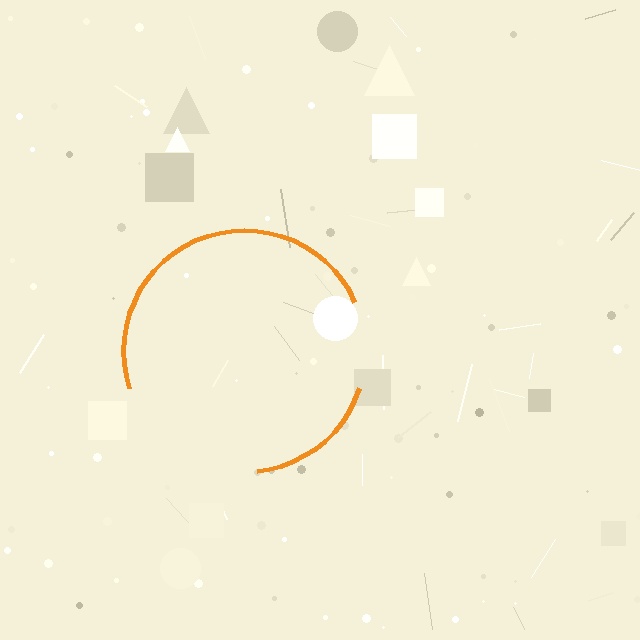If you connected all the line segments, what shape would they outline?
They would outline a circle.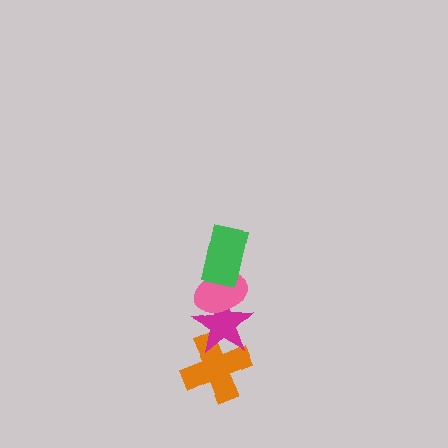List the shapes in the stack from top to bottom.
From top to bottom: the green rectangle, the pink ellipse, the magenta star, the orange cross.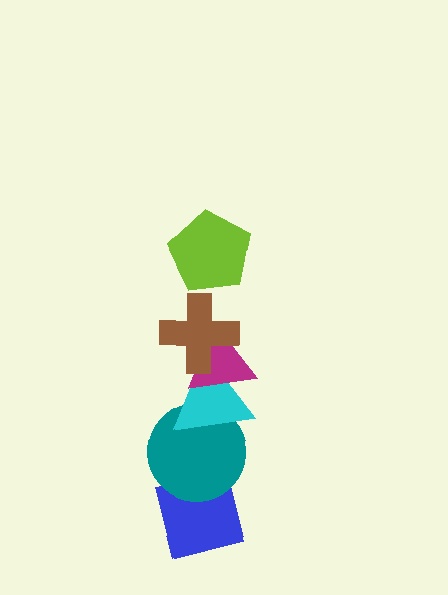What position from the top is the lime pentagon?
The lime pentagon is 1st from the top.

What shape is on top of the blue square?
The teal circle is on top of the blue square.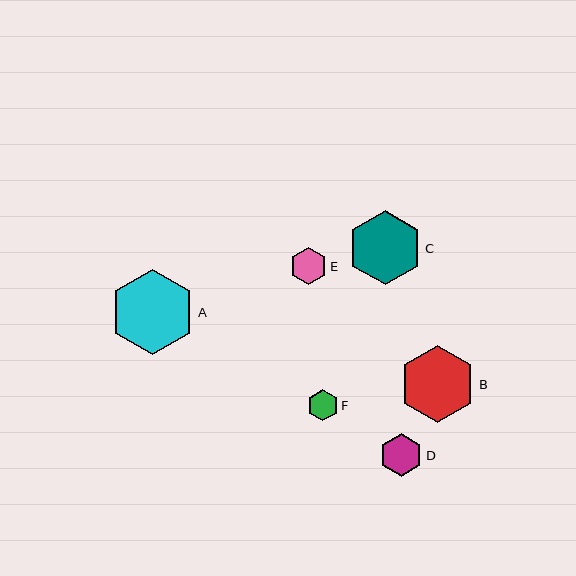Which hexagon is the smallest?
Hexagon F is the smallest with a size of approximately 31 pixels.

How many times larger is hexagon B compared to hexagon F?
Hexagon B is approximately 2.5 times the size of hexagon F.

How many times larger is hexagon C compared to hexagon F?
Hexagon C is approximately 2.4 times the size of hexagon F.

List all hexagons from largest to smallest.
From largest to smallest: A, B, C, D, E, F.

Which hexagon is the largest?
Hexagon A is the largest with a size of approximately 85 pixels.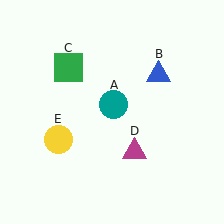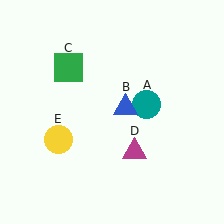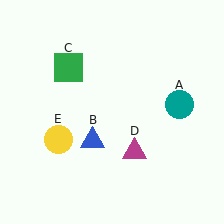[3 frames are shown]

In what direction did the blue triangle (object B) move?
The blue triangle (object B) moved down and to the left.